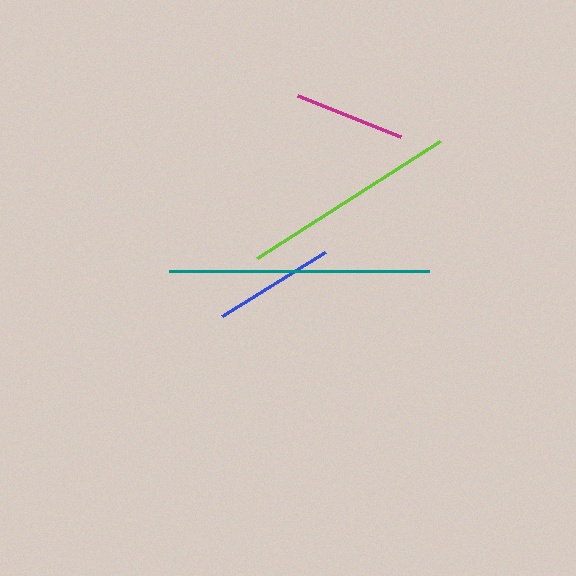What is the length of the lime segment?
The lime segment is approximately 217 pixels long.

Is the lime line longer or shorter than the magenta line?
The lime line is longer than the magenta line.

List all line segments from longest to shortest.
From longest to shortest: teal, lime, blue, magenta.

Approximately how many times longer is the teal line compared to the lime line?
The teal line is approximately 1.2 times the length of the lime line.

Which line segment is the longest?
The teal line is the longest at approximately 260 pixels.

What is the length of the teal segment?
The teal segment is approximately 260 pixels long.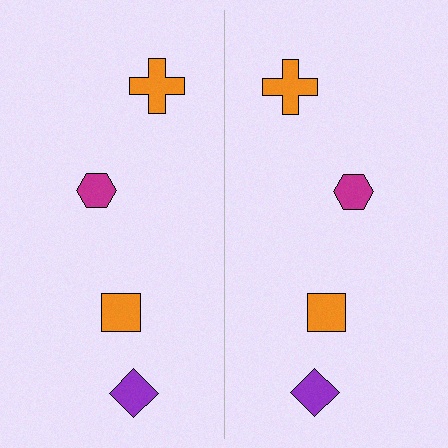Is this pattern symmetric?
Yes, this pattern has bilateral (reflection) symmetry.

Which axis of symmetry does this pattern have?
The pattern has a vertical axis of symmetry running through the center of the image.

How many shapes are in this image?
There are 8 shapes in this image.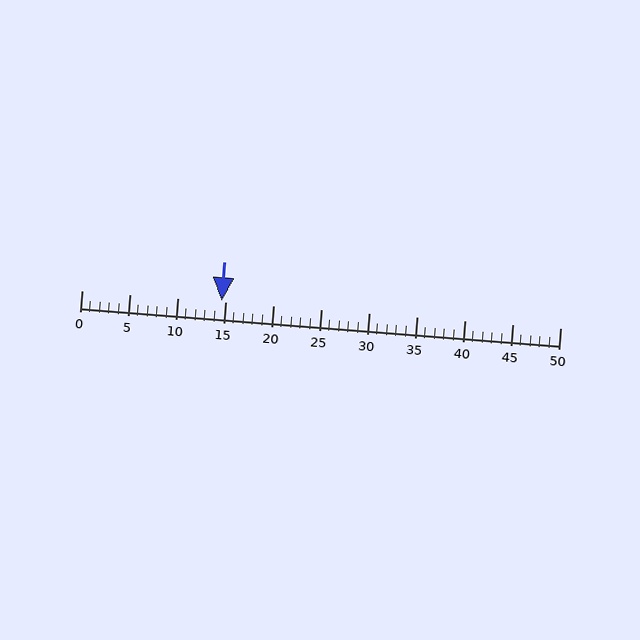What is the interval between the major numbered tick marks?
The major tick marks are spaced 5 units apart.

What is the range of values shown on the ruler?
The ruler shows values from 0 to 50.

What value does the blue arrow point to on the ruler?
The blue arrow points to approximately 15.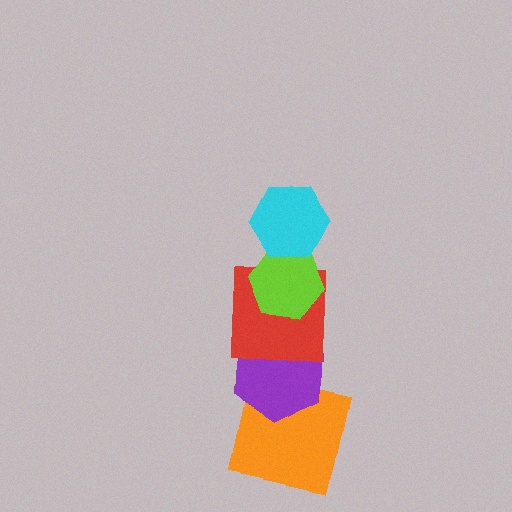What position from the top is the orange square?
The orange square is 5th from the top.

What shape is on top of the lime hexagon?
The cyan hexagon is on top of the lime hexagon.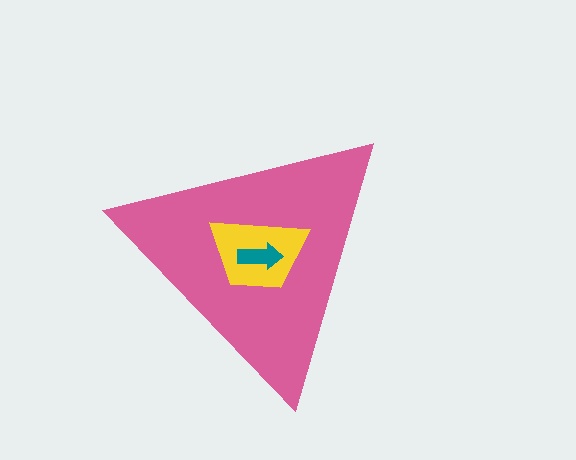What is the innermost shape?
The teal arrow.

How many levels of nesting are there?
3.